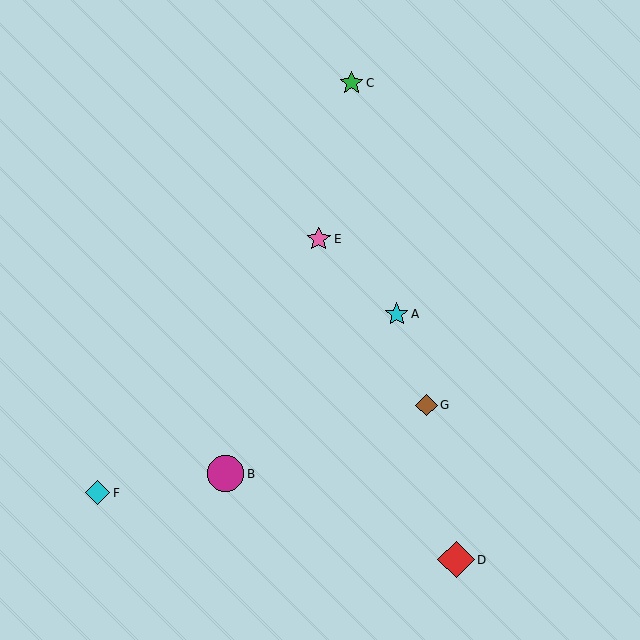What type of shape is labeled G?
Shape G is a brown diamond.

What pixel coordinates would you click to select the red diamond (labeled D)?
Click at (456, 560) to select the red diamond D.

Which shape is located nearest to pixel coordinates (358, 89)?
The green star (labeled C) at (351, 83) is nearest to that location.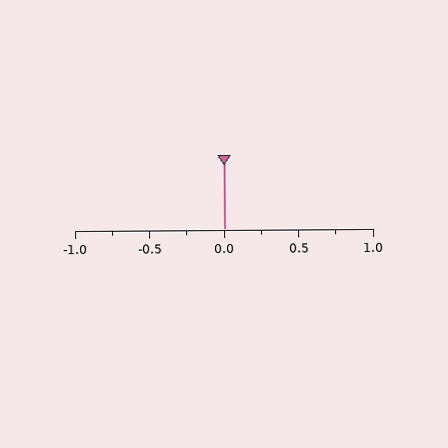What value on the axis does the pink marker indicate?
The marker indicates approximately 0.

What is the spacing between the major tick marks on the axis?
The major ticks are spaced 0.5 apart.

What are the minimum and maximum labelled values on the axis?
The axis runs from -1.0 to 1.0.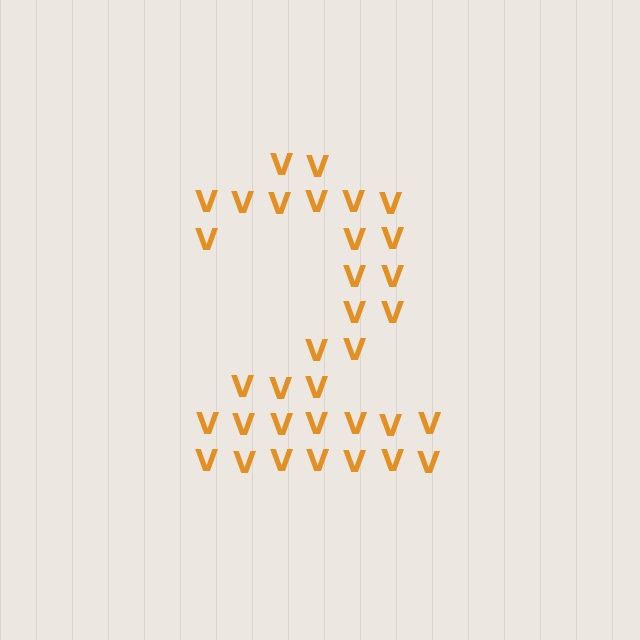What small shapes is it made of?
It is made of small letter V's.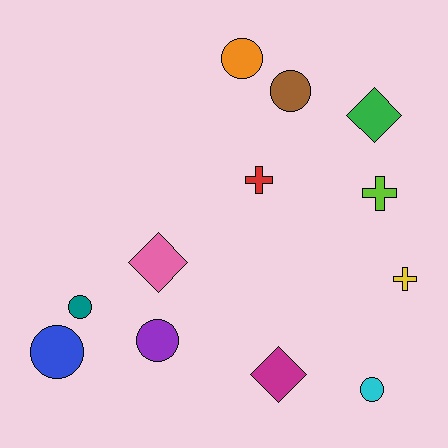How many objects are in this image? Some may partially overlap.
There are 12 objects.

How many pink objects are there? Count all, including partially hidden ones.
There is 1 pink object.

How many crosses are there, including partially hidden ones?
There are 3 crosses.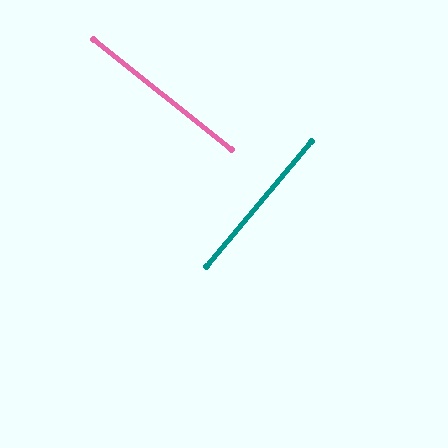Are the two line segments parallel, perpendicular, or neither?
Perpendicular — they meet at approximately 89°.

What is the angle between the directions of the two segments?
Approximately 89 degrees.